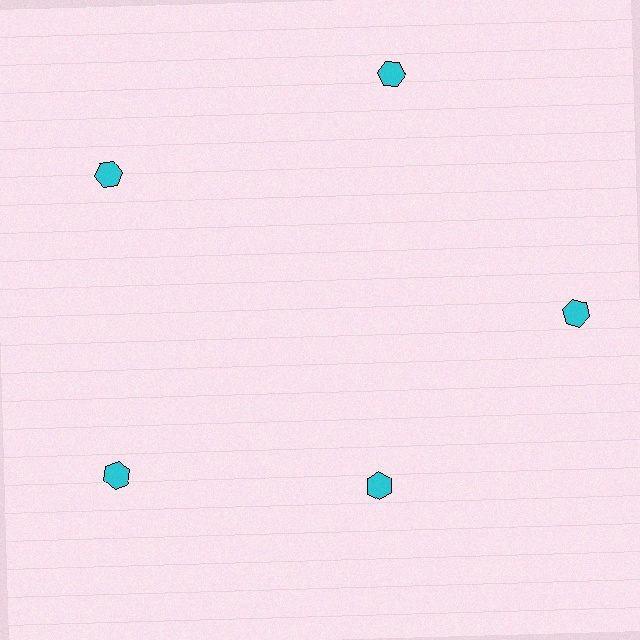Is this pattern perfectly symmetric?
No. The 5 cyan hexagons are arranged in a ring, but one element near the 5 o'clock position is pulled inward toward the center, breaking the 5-fold rotational symmetry.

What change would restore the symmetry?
The symmetry would be restored by moving it outward, back onto the ring so that all 5 hexagons sit at equal angles and equal distance from the center.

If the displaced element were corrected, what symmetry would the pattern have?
It would have 5-fold rotational symmetry — the pattern would map onto itself every 72 degrees.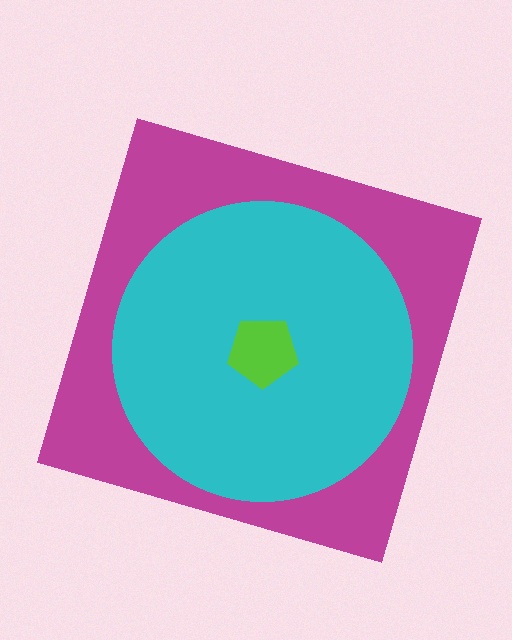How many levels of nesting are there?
3.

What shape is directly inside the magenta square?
The cyan circle.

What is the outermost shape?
The magenta square.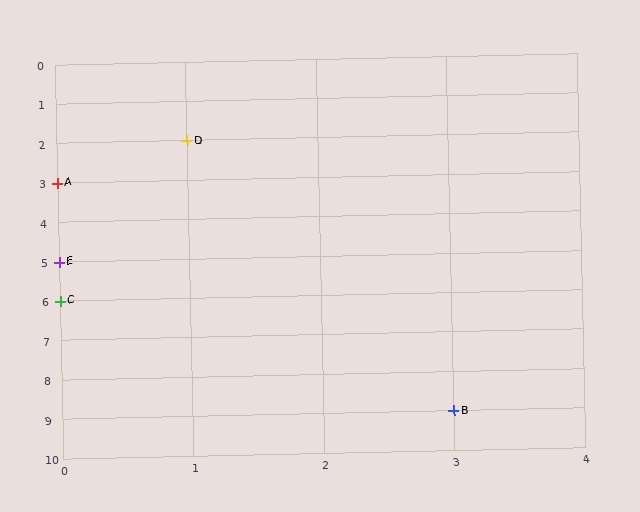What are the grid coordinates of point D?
Point D is at grid coordinates (1, 2).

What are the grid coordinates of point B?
Point B is at grid coordinates (3, 9).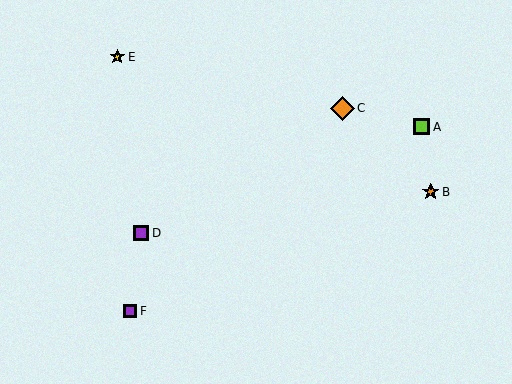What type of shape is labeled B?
Shape B is an orange star.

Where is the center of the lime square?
The center of the lime square is at (422, 127).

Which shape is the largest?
The orange diamond (labeled C) is the largest.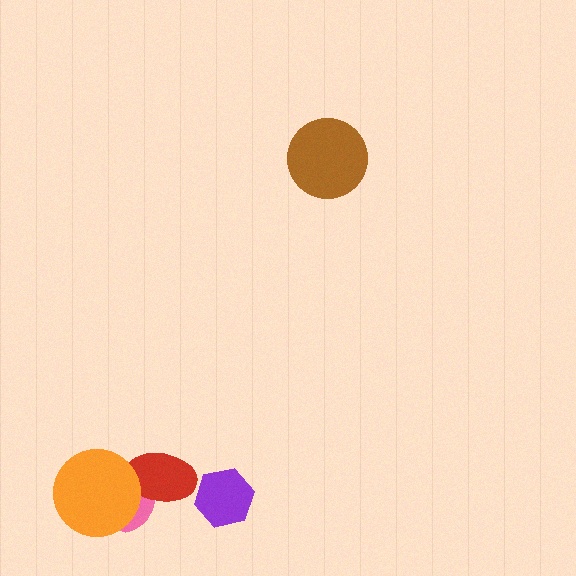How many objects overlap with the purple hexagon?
0 objects overlap with the purple hexagon.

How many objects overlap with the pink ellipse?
2 objects overlap with the pink ellipse.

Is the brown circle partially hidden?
No, no other shape covers it.